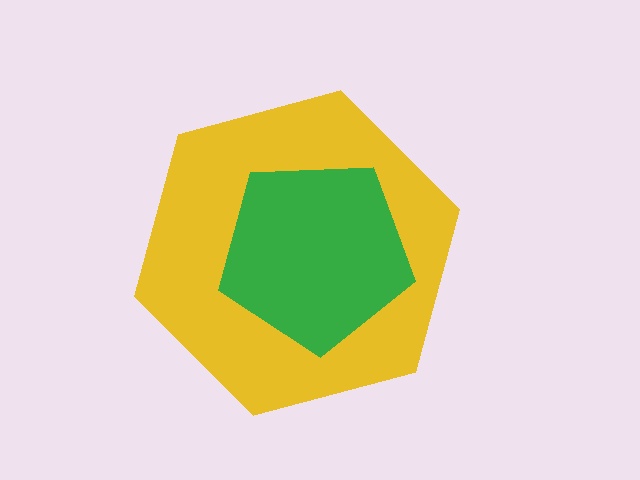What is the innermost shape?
The green pentagon.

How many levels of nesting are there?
2.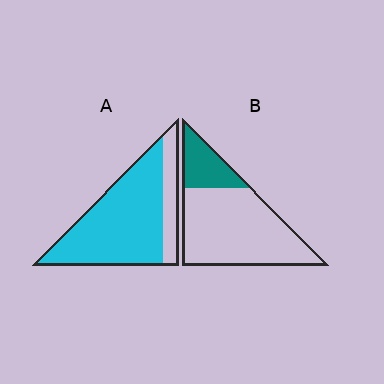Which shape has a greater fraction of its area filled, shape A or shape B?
Shape A.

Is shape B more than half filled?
No.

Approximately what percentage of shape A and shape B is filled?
A is approximately 80% and B is approximately 25%.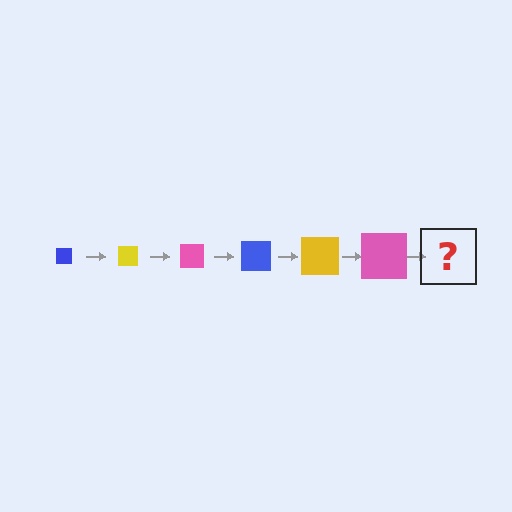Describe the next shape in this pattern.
It should be a blue square, larger than the previous one.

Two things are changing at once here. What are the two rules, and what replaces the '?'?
The two rules are that the square grows larger each step and the color cycles through blue, yellow, and pink. The '?' should be a blue square, larger than the previous one.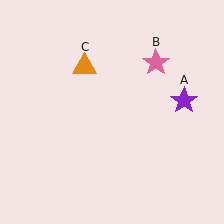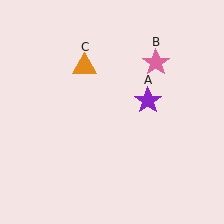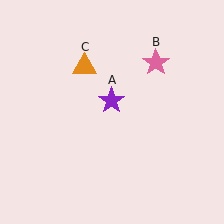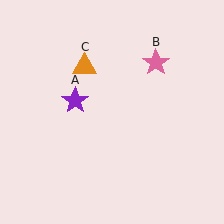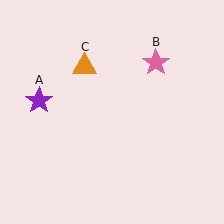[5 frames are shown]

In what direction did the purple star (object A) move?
The purple star (object A) moved left.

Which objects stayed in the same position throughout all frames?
Pink star (object B) and orange triangle (object C) remained stationary.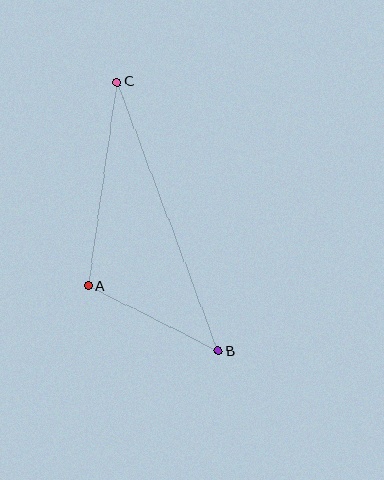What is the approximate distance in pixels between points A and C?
The distance between A and C is approximately 206 pixels.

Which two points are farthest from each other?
Points B and C are farthest from each other.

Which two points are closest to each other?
Points A and B are closest to each other.